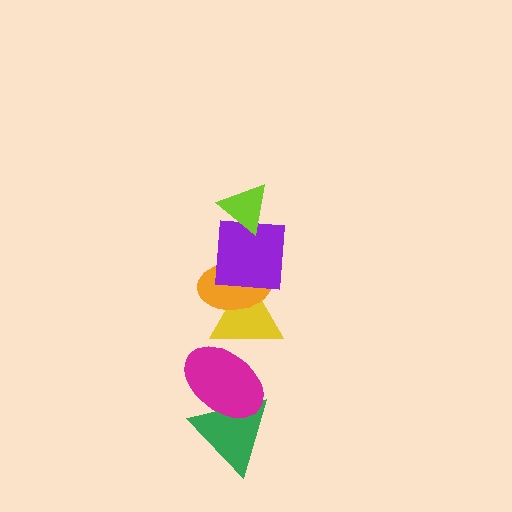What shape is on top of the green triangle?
The magenta ellipse is on top of the green triangle.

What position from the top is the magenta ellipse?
The magenta ellipse is 5th from the top.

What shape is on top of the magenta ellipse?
The yellow triangle is on top of the magenta ellipse.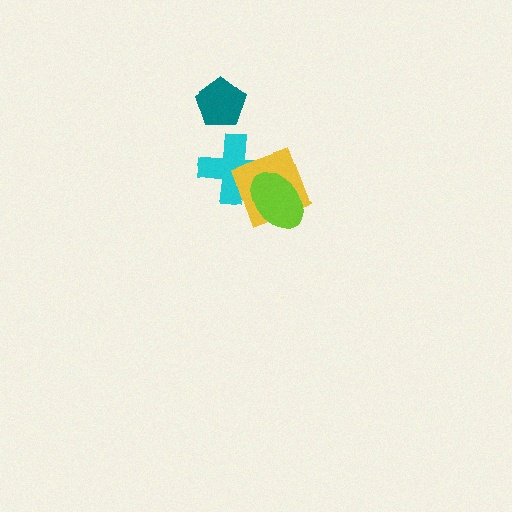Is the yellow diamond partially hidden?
Yes, it is partially covered by another shape.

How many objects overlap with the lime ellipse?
2 objects overlap with the lime ellipse.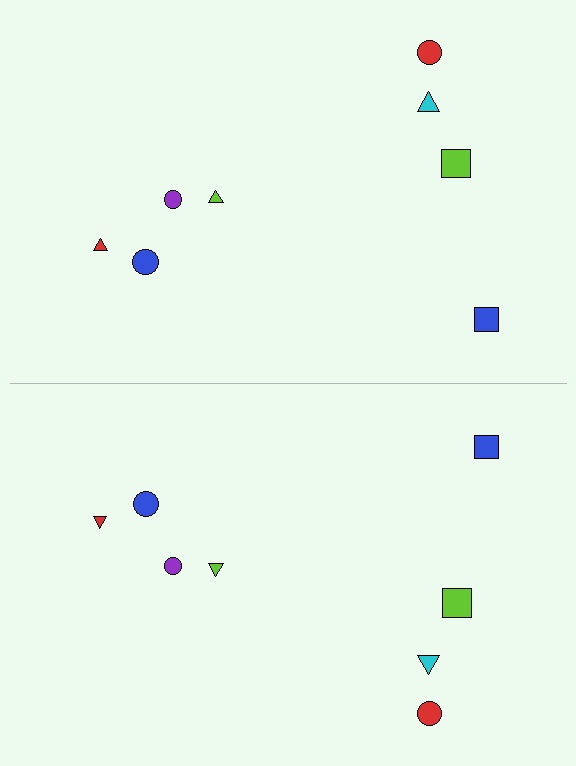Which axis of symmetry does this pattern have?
The pattern has a horizontal axis of symmetry running through the center of the image.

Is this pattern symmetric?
Yes, this pattern has bilateral (reflection) symmetry.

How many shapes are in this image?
There are 16 shapes in this image.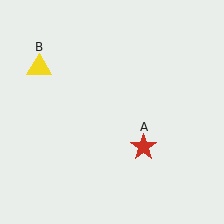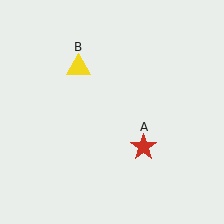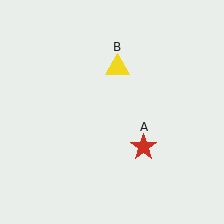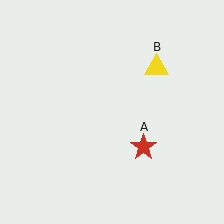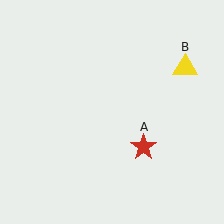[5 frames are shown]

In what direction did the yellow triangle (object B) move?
The yellow triangle (object B) moved right.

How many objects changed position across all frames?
1 object changed position: yellow triangle (object B).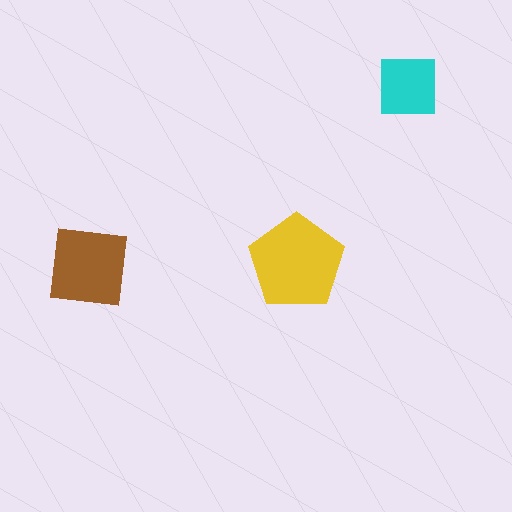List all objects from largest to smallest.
The yellow pentagon, the brown square, the cyan square.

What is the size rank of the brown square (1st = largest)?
2nd.